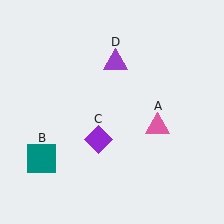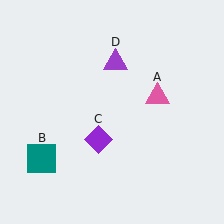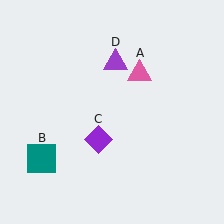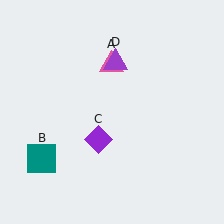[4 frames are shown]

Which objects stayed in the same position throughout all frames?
Teal square (object B) and purple diamond (object C) and purple triangle (object D) remained stationary.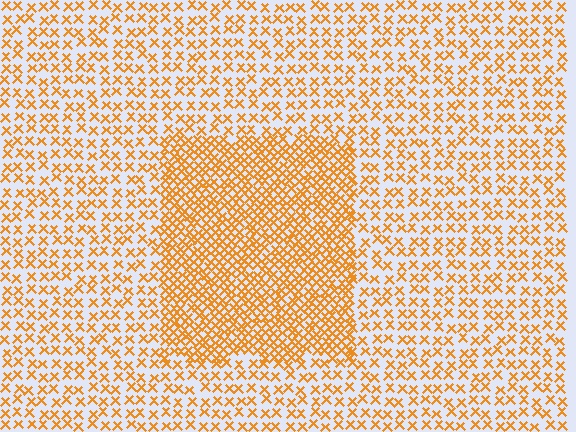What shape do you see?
I see a rectangle.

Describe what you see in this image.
The image contains small orange elements arranged at two different densities. A rectangle-shaped region is visible where the elements are more densely packed than the surrounding area.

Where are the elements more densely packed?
The elements are more densely packed inside the rectangle boundary.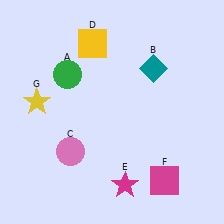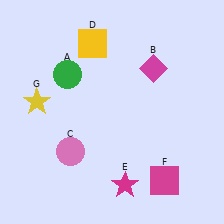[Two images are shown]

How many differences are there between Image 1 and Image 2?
There is 1 difference between the two images.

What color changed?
The diamond (B) changed from teal in Image 1 to magenta in Image 2.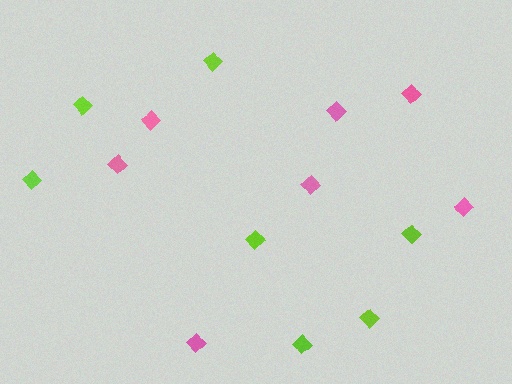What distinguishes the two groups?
There are 2 groups: one group of pink diamonds (7) and one group of lime diamonds (7).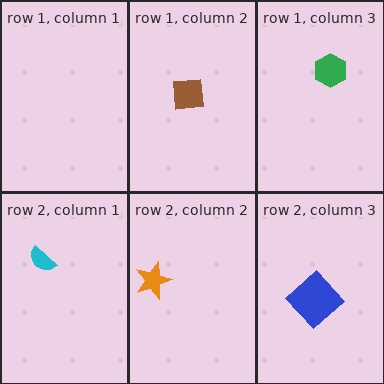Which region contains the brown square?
The row 1, column 2 region.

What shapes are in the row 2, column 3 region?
The blue diamond.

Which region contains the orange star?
The row 2, column 2 region.